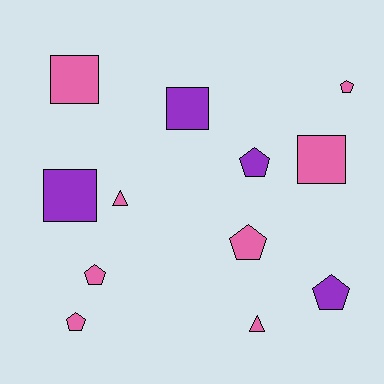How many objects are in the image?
There are 12 objects.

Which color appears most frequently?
Pink, with 8 objects.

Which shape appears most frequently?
Pentagon, with 6 objects.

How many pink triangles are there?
There are 2 pink triangles.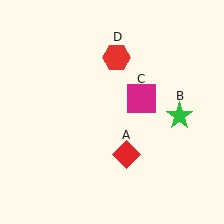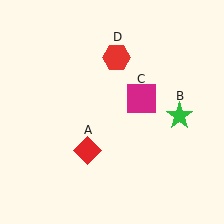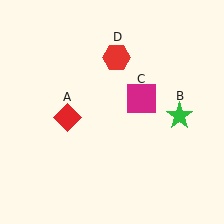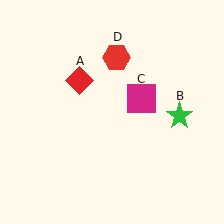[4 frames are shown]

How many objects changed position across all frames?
1 object changed position: red diamond (object A).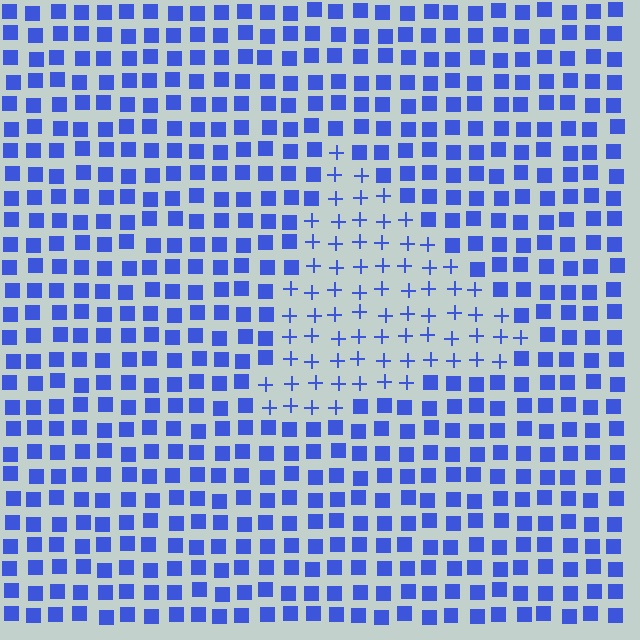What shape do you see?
I see a triangle.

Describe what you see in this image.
The image is filled with small blue elements arranged in a uniform grid. A triangle-shaped region contains plus signs, while the surrounding area contains squares. The boundary is defined purely by the change in element shape.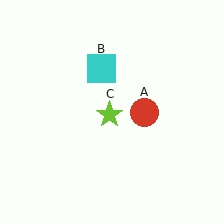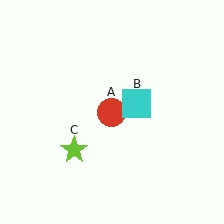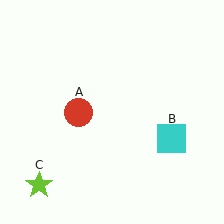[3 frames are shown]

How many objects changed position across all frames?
3 objects changed position: red circle (object A), cyan square (object B), lime star (object C).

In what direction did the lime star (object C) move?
The lime star (object C) moved down and to the left.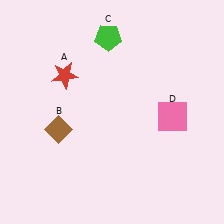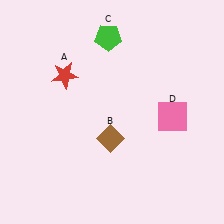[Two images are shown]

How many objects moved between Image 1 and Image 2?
1 object moved between the two images.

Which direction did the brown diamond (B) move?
The brown diamond (B) moved right.